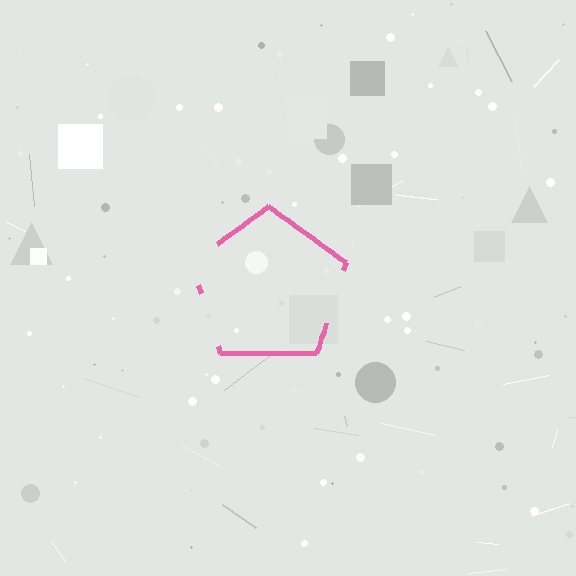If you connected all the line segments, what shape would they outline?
They would outline a pentagon.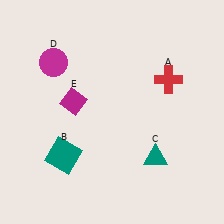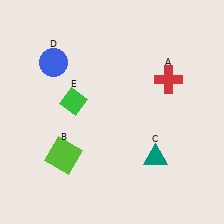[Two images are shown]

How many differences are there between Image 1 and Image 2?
There are 3 differences between the two images.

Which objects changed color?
B changed from teal to lime. D changed from magenta to blue. E changed from magenta to green.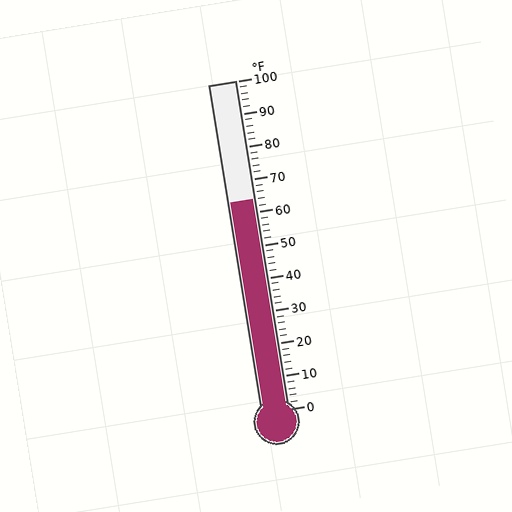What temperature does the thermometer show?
The thermometer shows approximately 64°F.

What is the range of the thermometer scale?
The thermometer scale ranges from 0°F to 100°F.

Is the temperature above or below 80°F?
The temperature is below 80°F.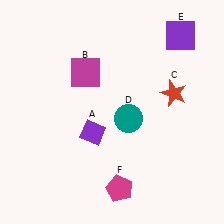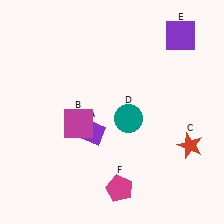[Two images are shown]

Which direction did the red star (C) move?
The red star (C) moved down.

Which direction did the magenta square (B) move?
The magenta square (B) moved down.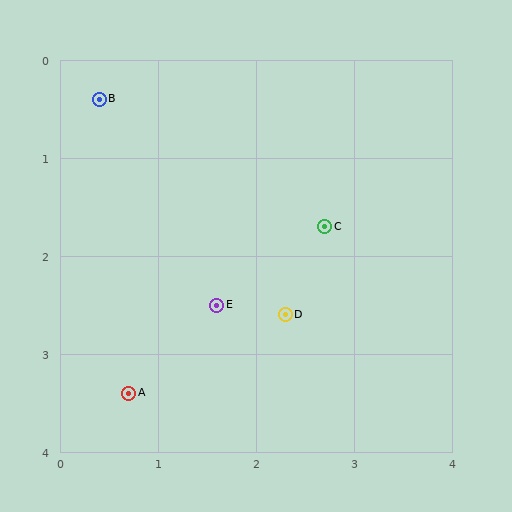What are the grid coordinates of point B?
Point B is at approximately (0.4, 0.4).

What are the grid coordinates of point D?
Point D is at approximately (2.3, 2.6).